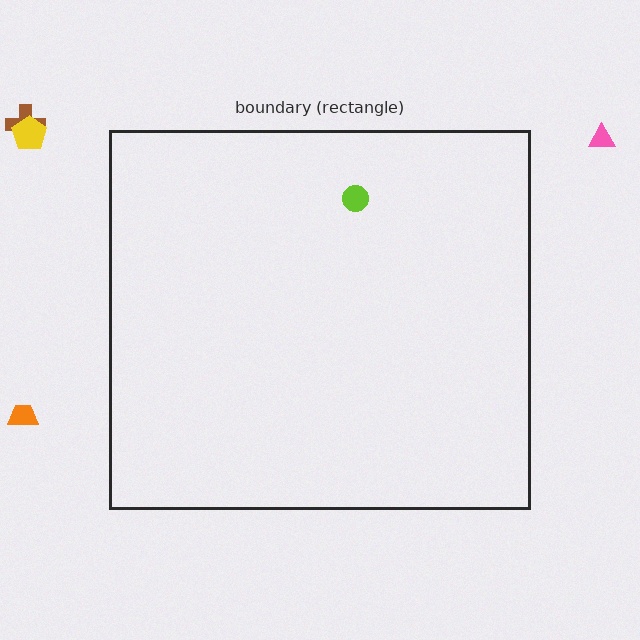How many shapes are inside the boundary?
1 inside, 4 outside.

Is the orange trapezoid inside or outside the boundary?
Outside.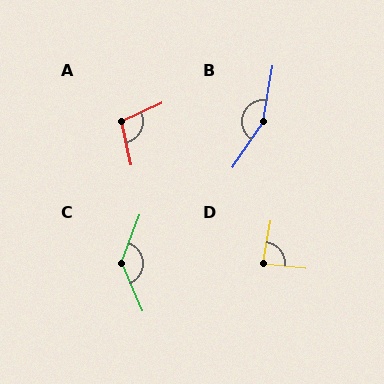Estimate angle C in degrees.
Approximately 136 degrees.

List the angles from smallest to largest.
D (86°), A (101°), C (136°), B (156°).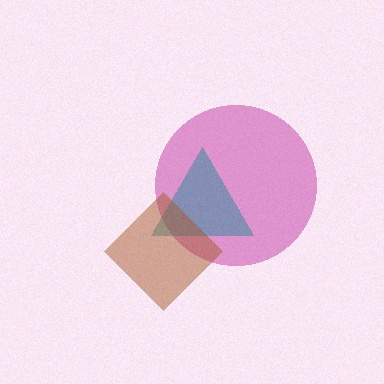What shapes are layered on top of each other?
The layered shapes are: a magenta circle, a teal triangle, a brown diamond.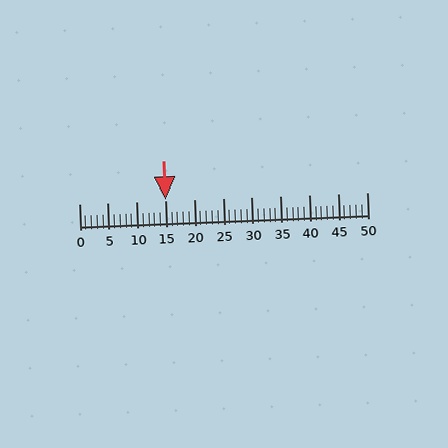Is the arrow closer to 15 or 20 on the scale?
The arrow is closer to 15.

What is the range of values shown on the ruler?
The ruler shows values from 0 to 50.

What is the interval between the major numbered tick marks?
The major tick marks are spaced 5 units apart.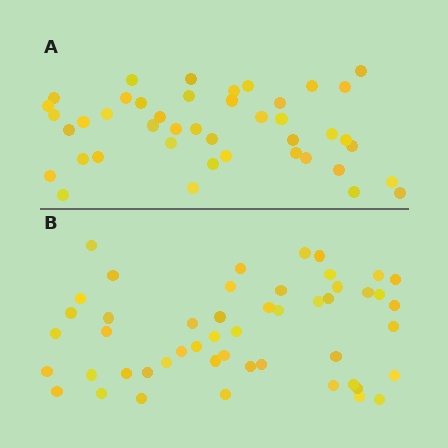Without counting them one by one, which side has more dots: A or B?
Region B (the bottom region) has more dots.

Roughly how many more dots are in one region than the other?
Region B has roughly 8 or so more dots than region A.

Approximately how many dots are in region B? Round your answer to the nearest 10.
About 50 dots.